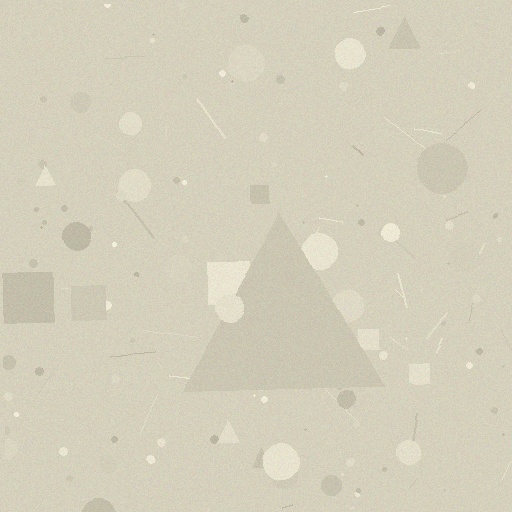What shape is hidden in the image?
A triangle is hidden in the image.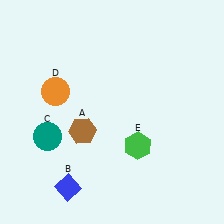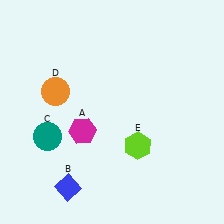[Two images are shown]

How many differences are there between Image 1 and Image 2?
There are 2 differences between the two images.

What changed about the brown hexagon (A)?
In Image 1, A is brown. In Image 2, it changed to magenta.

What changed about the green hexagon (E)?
In Image 1, E is green. In Image 2, it changed to lime.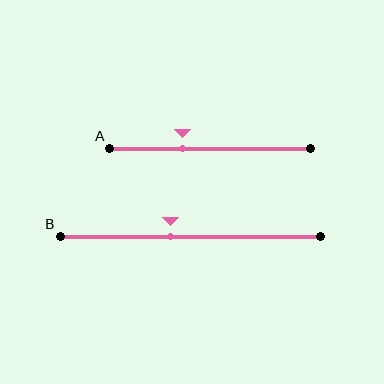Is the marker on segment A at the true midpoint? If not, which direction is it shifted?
No, the marker on segment A is shifted to the left by about 14% of the segment length.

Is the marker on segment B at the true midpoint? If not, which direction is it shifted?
No, the marker on segment B is shifted to the left by about 7% of the segment length.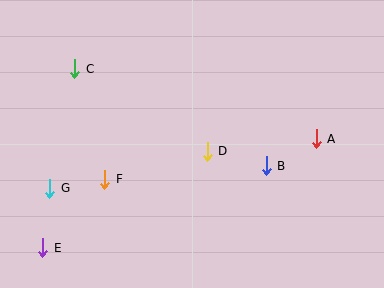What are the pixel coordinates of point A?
Point A is at (316, 139).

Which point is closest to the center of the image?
Point D at (207, 151) is closest to the center.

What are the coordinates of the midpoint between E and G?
The midpoint between E and G is at (46, 218).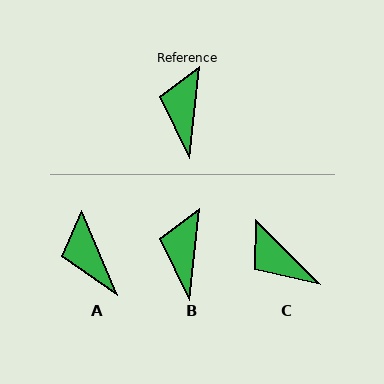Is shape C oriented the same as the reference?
No, it is off by about 51 degrees.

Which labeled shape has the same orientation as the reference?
B.